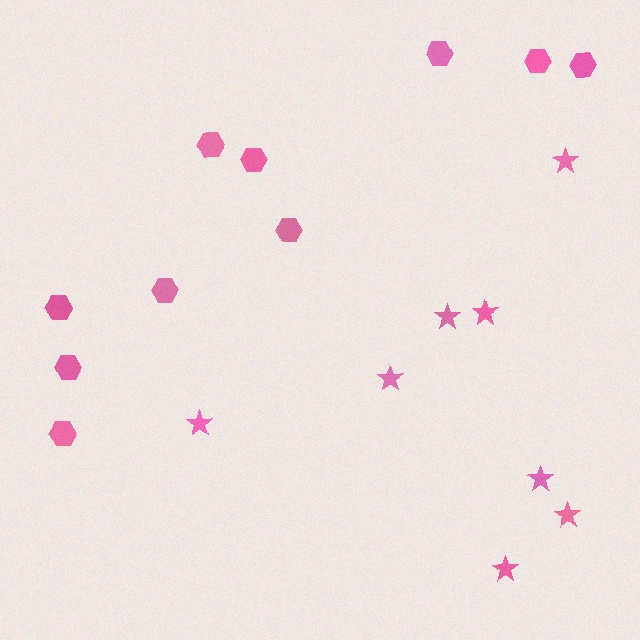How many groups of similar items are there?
There are 2 groups: one group of hexagons (10) and one group of stars (8).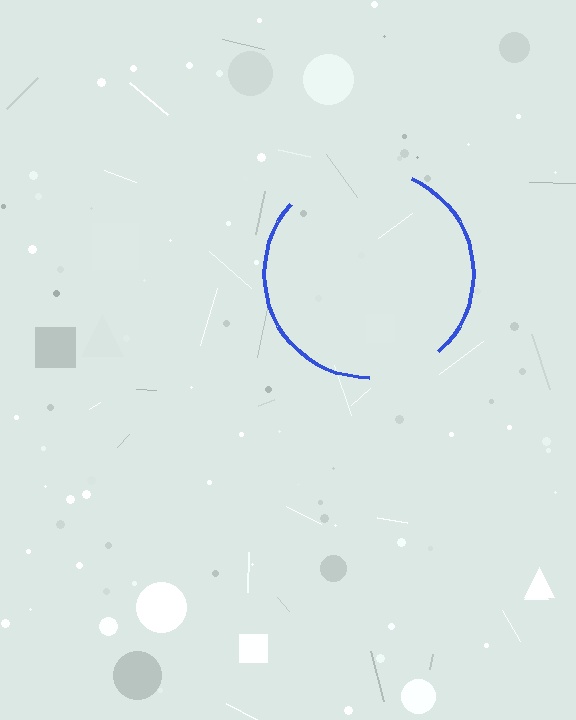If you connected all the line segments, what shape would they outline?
They would outline a circle.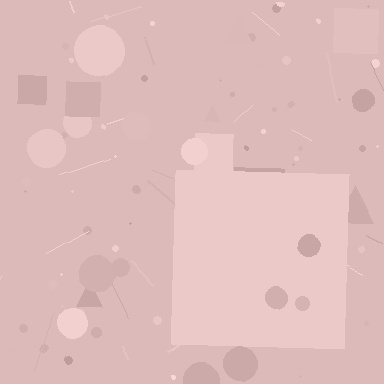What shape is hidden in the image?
A square is hidden in the image.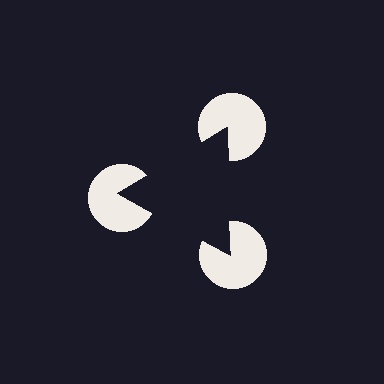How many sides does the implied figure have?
3 sides.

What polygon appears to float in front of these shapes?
An illusory triangle — its edges are inferred from the aligned wedge cuts in the pac-man discs, not physically drawn.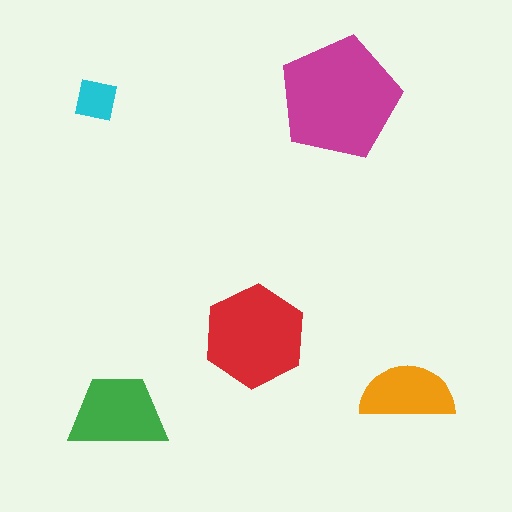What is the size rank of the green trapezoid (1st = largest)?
3rd.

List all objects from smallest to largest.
The cyan square, the orange semicircle, the green trapezoid, the red hexagon, the magenta pentagon.